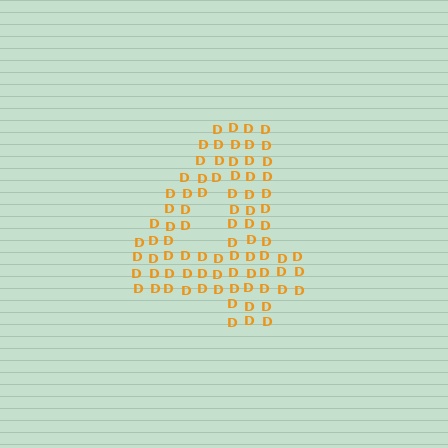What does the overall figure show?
The overall figure shows the digit 4.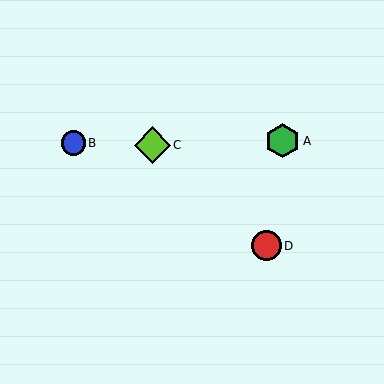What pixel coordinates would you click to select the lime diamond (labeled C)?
Click at (152, 145) to select the lime diamond C.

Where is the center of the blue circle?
The center of the blue circle is at (73, 143).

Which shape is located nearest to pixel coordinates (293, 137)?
The green hexagon (labeled A) at (283, 141) is nearest to that location.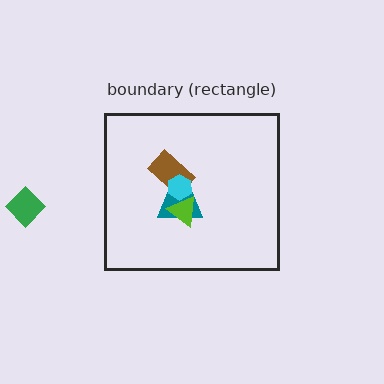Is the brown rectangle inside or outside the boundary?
Inside.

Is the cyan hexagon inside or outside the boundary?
Inside.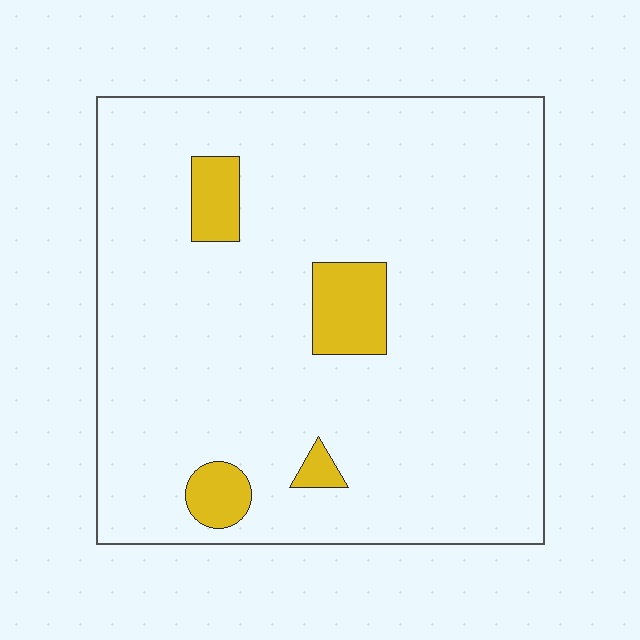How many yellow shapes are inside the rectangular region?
4.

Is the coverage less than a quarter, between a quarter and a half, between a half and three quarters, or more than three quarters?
Less than a quarter.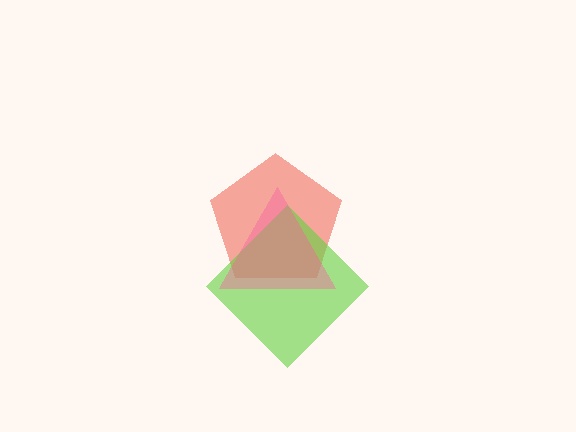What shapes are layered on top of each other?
The layered shapes are: a red pentagon, a lime diamond, a pink triangle.